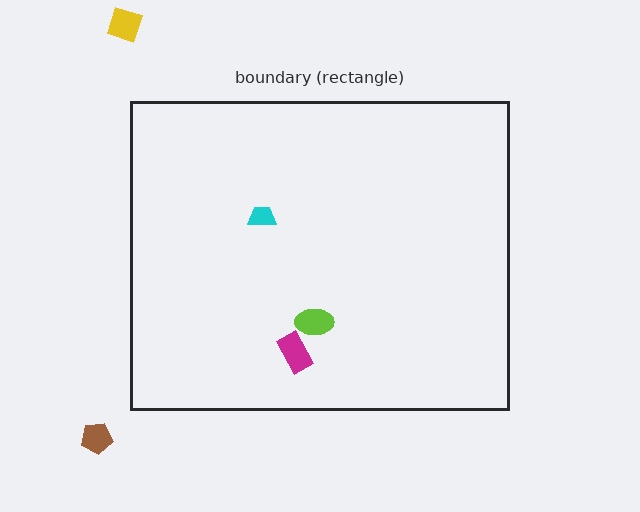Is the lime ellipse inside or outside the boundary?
Inside.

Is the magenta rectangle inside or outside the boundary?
Inside.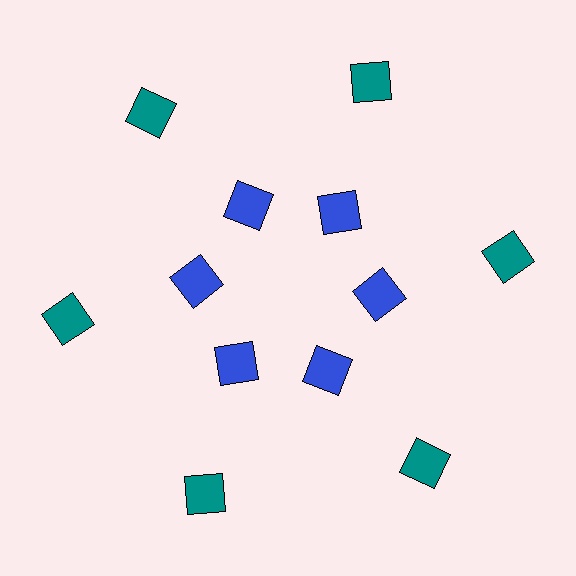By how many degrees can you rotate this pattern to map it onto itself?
The pattern maps onto itself every 60 degrees of rotation.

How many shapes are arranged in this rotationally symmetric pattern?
There are 12 shapes, arranged in 6 groups of 2.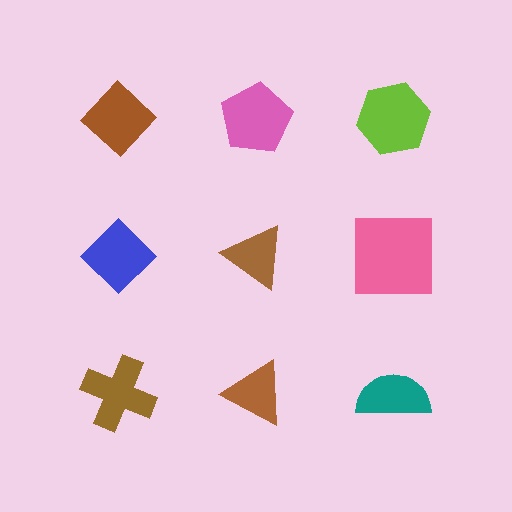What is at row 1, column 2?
A pink pentagon.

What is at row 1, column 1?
A brown diamond.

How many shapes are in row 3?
3 shapes.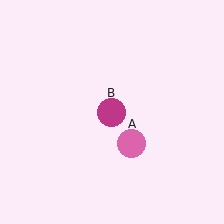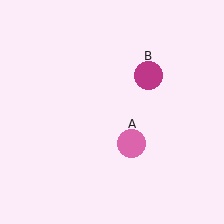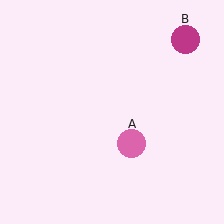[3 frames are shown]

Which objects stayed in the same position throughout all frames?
Pink circle (object A) remained stationary.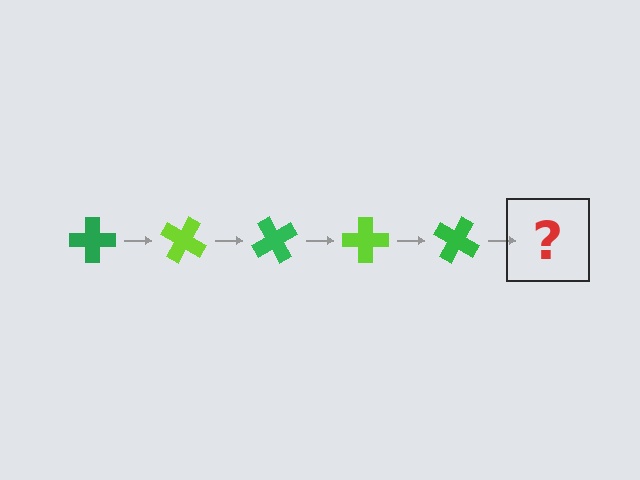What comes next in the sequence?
The next element should be a lime cross, rotated 150 degrees from the start.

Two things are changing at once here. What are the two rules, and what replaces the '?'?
The two rules are that it rotates 30 degrees each step and the color cycles through green and lime. The '?' should be a lime cross, rotated 150 degrees from the start.